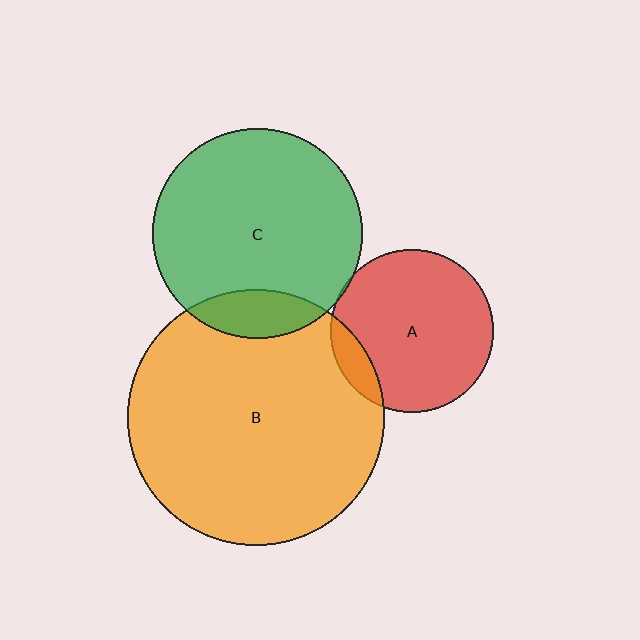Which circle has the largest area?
Circle B (orange).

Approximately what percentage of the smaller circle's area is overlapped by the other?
Approximately 15%.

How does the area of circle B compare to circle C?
Approximately 1.5 times.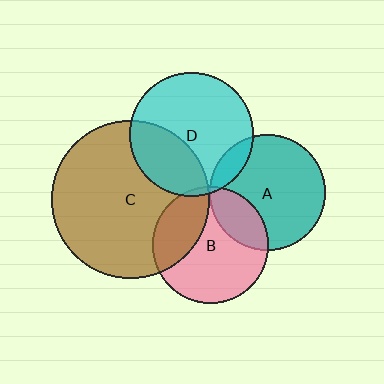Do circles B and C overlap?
Yes.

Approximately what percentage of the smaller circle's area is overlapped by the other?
Approximately 30%.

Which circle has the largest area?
Circle C (brown).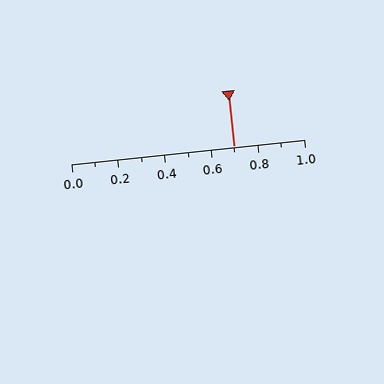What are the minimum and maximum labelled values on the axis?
The axis runs from 0.0 to 1.0.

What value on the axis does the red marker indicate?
The marker indicates approximately 0.7.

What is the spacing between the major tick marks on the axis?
The major ticks are spaced 0.2 apart.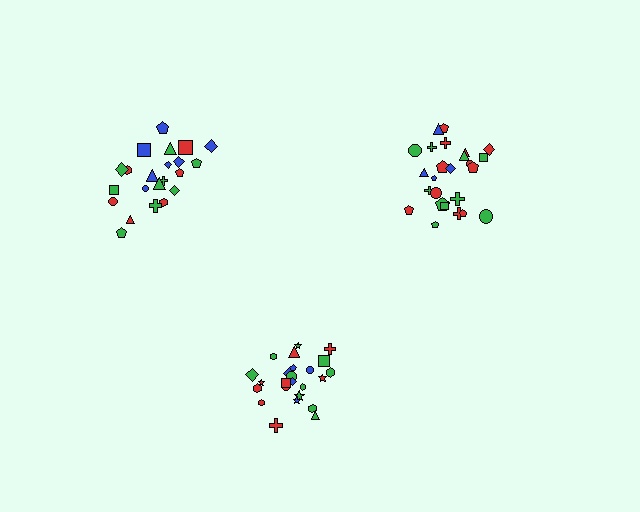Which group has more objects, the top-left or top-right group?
The top-right group.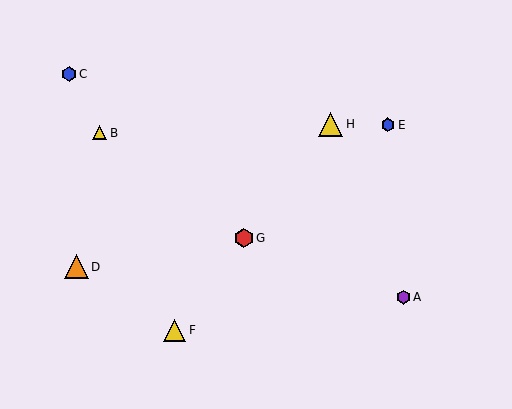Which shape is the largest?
The yellow triangle (labeled H) is the largest.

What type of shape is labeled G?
Shape G is a red hexagon.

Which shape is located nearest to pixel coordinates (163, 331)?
The yellow triangle (labeled F) at (175, 330) is nearest to that location.